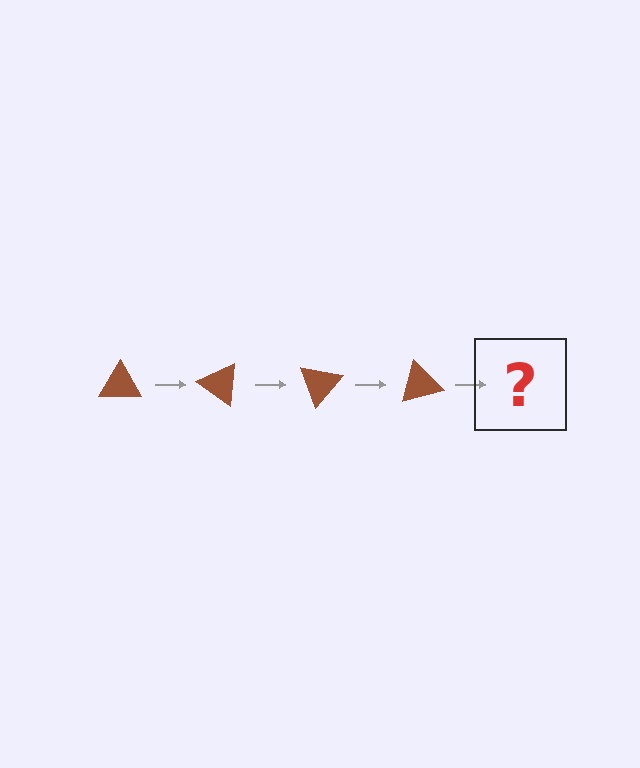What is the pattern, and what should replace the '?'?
The pattern is that the triangle rotates 35 degrees each step. The '?' should be a brown triangle rotated 140 degrees.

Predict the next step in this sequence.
The next step is a brown triangle rotated 140 degrees.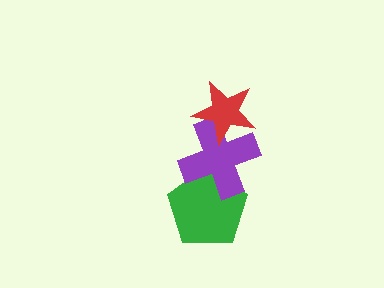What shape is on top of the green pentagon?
The purple cross is on top of the green pentagon.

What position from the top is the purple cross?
The purple cross is 2nd from the top.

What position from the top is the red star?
The red star is 1st from the top.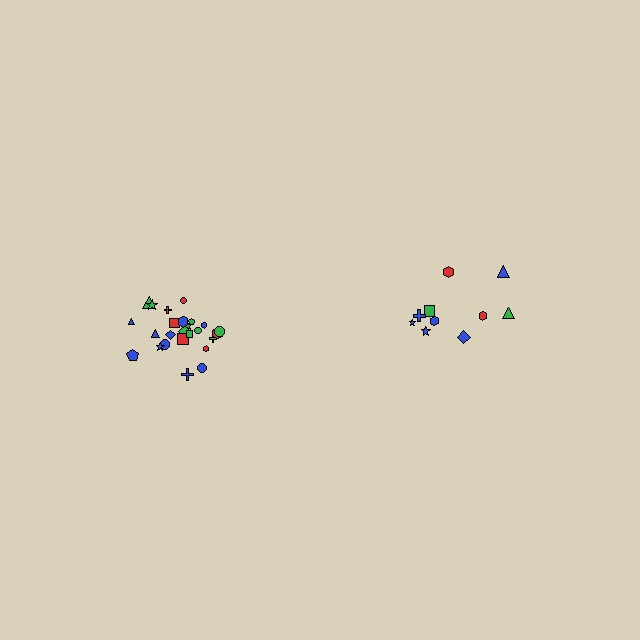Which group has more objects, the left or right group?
The left group.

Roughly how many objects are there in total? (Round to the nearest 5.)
Roughly 35 objects in total.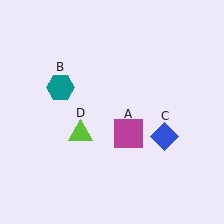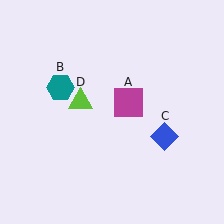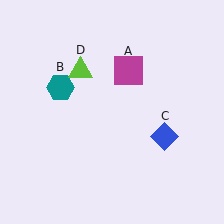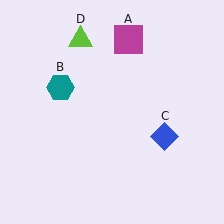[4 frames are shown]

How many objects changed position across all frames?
2 objects changed position: magenta square (object A), lime triangle (object D).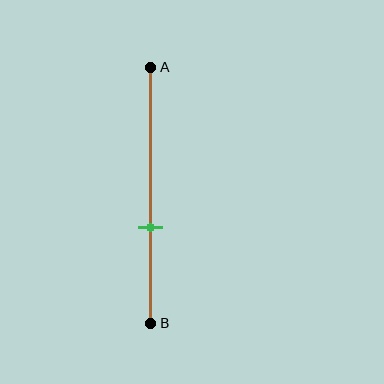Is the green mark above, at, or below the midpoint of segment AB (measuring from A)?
The green mark is below the midpoint of segment AB.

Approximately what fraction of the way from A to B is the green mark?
The green mark is approximately 65% of the way from A to B.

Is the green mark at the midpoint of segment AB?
No, the mark is at about 65% from A, not at the 50% midpoint.